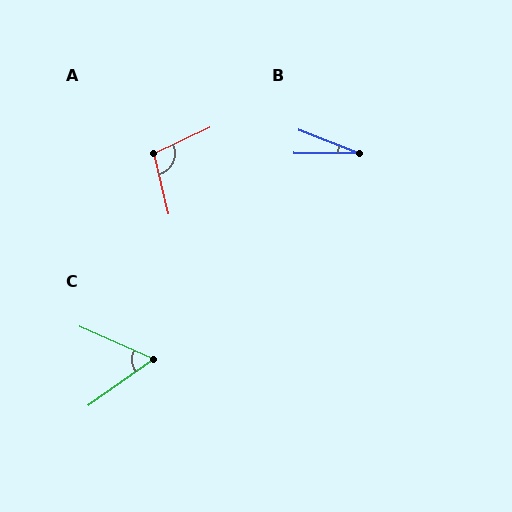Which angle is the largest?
A, at approximately 102 degrees.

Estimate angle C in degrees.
Approximately 59 degrees.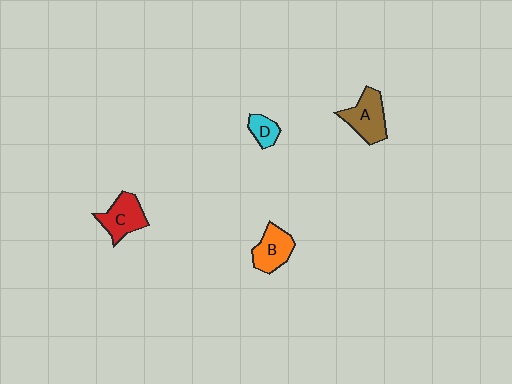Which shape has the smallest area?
Shape D (cyan).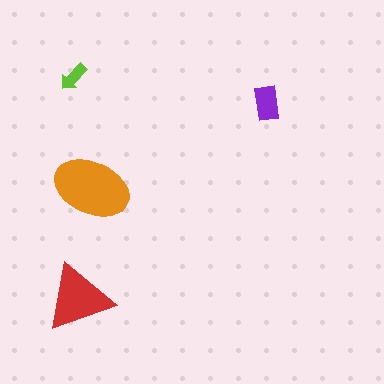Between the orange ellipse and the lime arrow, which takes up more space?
The orange ellipse.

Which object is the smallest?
The lime arrow.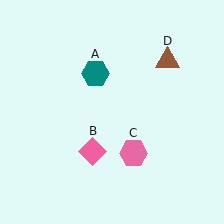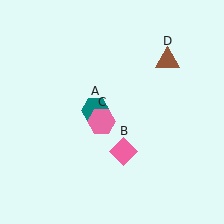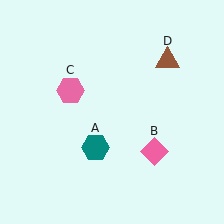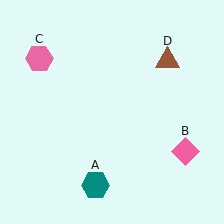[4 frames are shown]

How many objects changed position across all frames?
3 objects changed position: teal hexagon (object A), pink diamond (object B), pink hexagon (object C).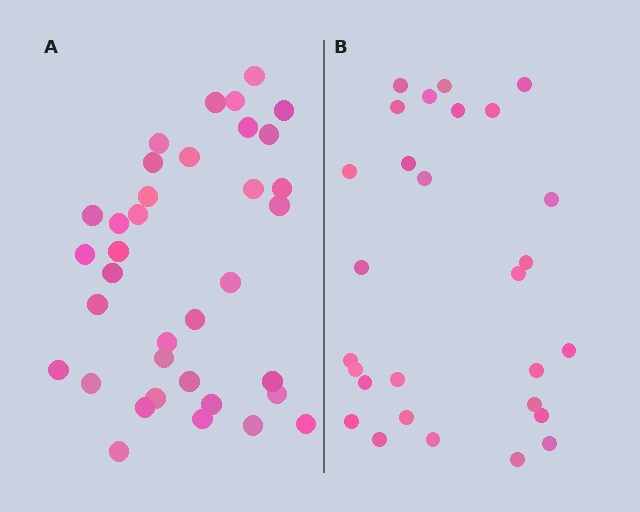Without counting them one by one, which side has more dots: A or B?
Region A (the left region) has more dots.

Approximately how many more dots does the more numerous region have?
Region A has roughly 8 or so more dots than region B.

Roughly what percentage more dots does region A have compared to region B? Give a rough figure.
About 30% more.